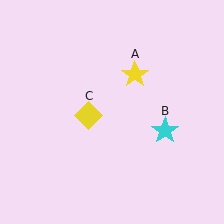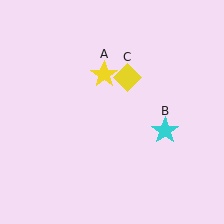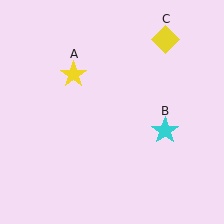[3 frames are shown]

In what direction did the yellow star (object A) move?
The yellow star (object A) moved left.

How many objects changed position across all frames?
2 objects changed position: yellow star (object A), yellow diamond (object C).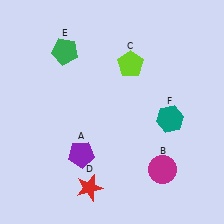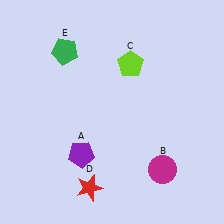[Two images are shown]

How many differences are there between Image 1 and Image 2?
There is 1 difference between the two images.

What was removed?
The teal hexagon (F) was removed in Image 2.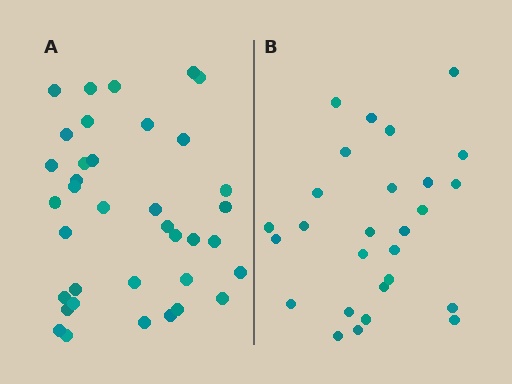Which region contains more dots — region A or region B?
Region A (the left region) has more dots.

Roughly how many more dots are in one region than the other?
Region A has roughly 10 or so more dots than region B.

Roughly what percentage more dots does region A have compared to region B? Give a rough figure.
About 35% more.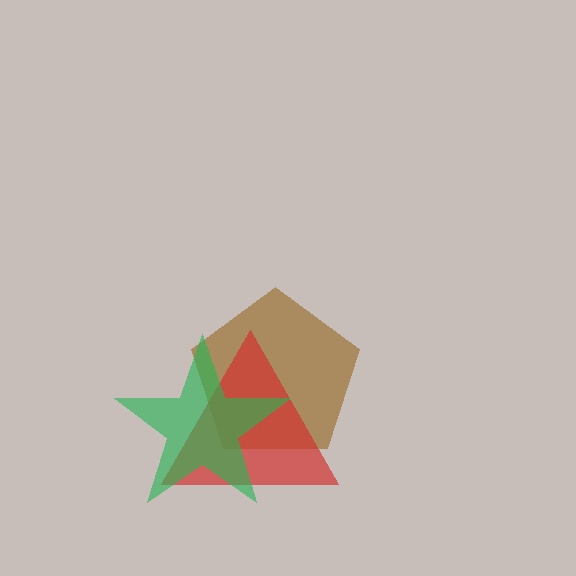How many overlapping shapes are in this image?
There are 3 overlapping shapes in the image.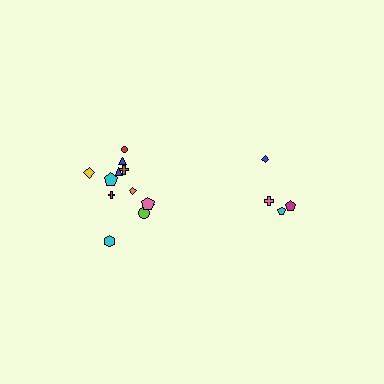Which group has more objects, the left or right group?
The left group.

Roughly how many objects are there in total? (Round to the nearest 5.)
Roughly 15 objects in total.